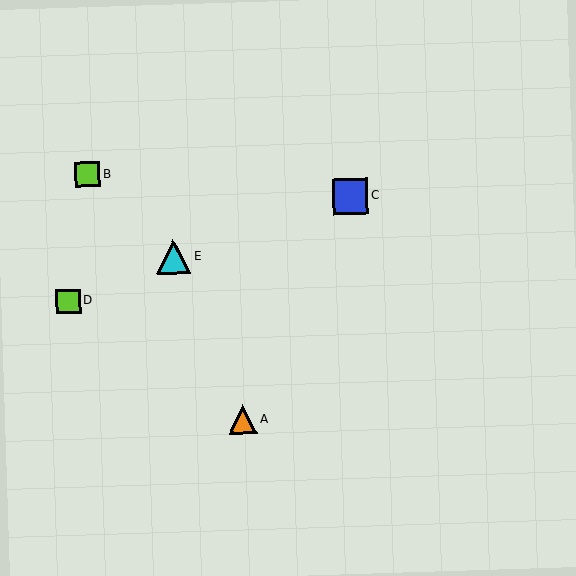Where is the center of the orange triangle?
The center of the orange triangle is at (243, 420).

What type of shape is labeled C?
Shape C is a blue square.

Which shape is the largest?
The blue square (labeled C) is the largest.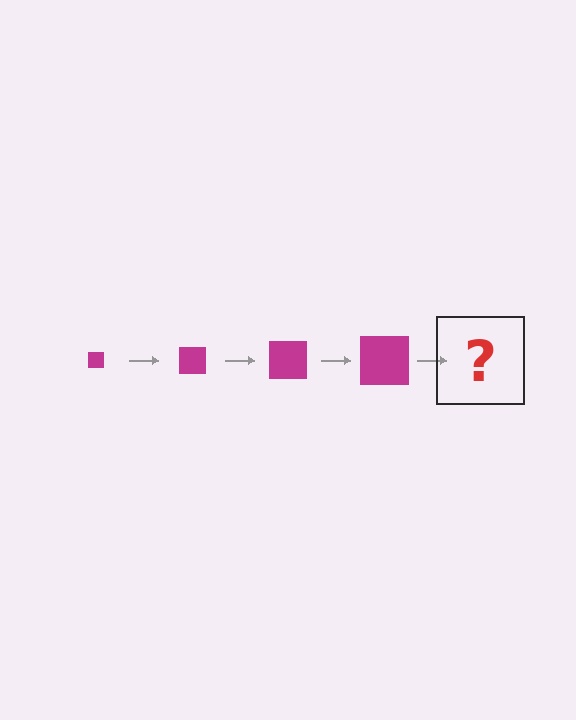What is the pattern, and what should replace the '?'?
The pattern is that the square gets progressively larger each step. The '?' should be a magenta square, larger than the previous one.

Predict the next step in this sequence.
The next step is a magenta square, larger than the previous one.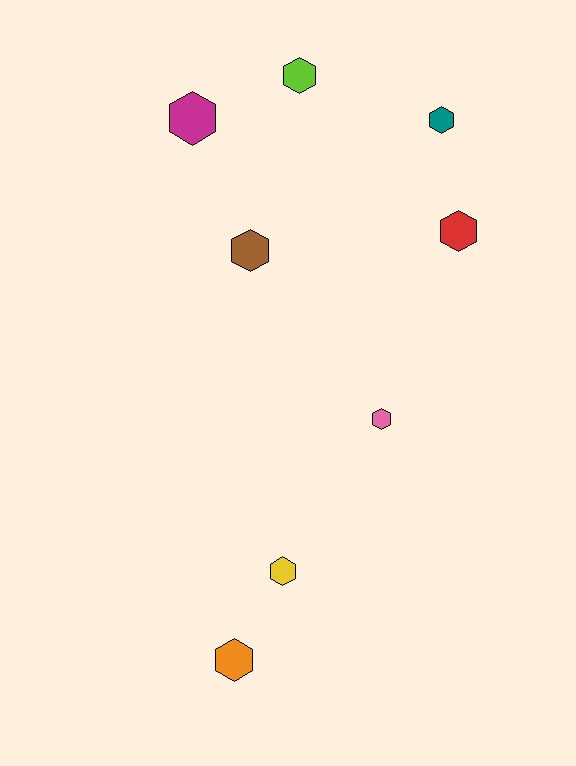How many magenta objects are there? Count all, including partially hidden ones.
There is 1 magenta object.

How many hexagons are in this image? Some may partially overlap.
There are 8 hexagons.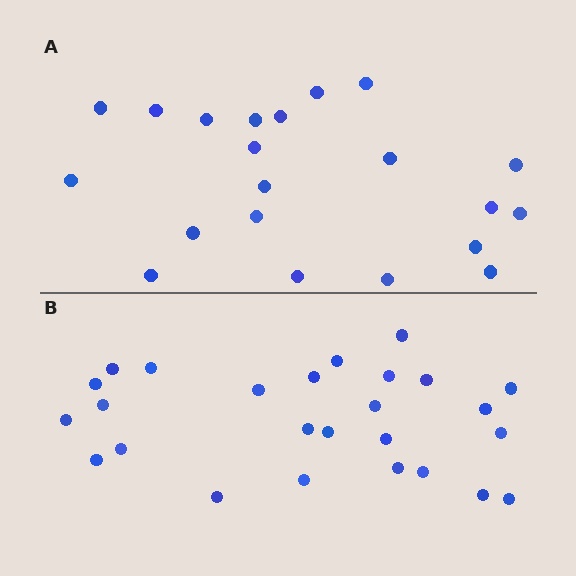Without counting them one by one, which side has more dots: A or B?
Region B (the bottom region) has more dots.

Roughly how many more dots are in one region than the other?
Region B has about 5 more dots than region A.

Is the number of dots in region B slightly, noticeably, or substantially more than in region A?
Region B has only slightly more — the two regions are fairly close. The ratio is roughly 1.2 to 1.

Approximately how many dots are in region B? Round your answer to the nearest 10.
About 30 dots. (The exact count is 26, which rounds to 30.)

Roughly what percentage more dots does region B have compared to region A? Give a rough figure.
About 25% more.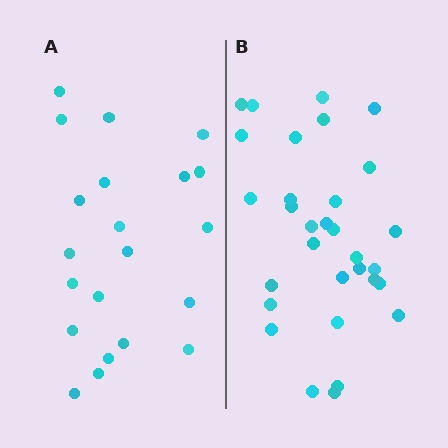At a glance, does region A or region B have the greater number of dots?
Region B (the right region) has more dots.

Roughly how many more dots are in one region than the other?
Region B has roughly 10 or so more dots than region A.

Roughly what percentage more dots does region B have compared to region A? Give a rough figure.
About 50% more.